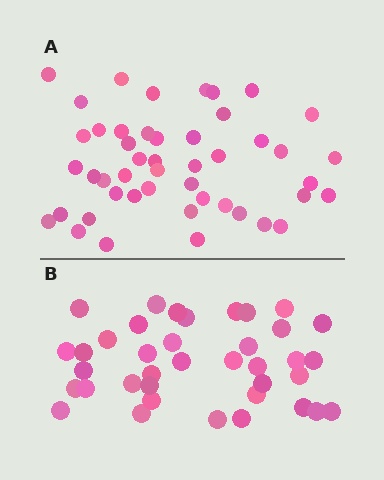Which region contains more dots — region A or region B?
Region A (the top region) has more dots.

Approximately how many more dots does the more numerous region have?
Region A has roughly 8 or so more dots than region B.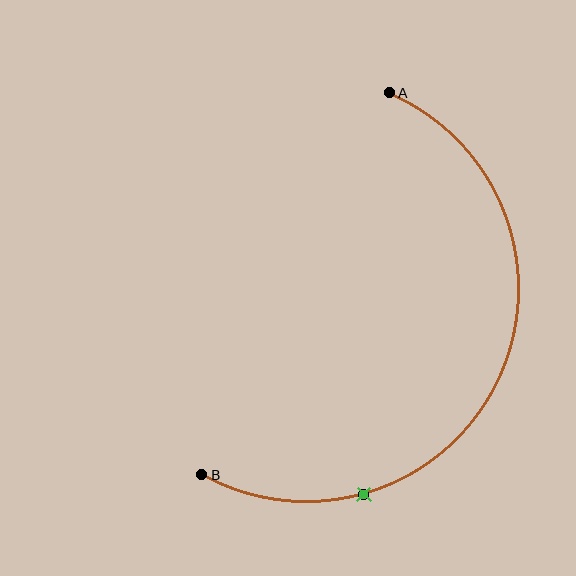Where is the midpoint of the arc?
The arc midpoint is the point on the curve farthest from the straight line joining A and B. It sits to the right of that line.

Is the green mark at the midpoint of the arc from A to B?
No. The green mark lies on the arc but is closer to endpoint B. The arc midpoint would be at the point on the curve equidistant along the arc from both A and B.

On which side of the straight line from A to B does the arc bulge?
The arc bulges to the right of the straight line connecting A and B.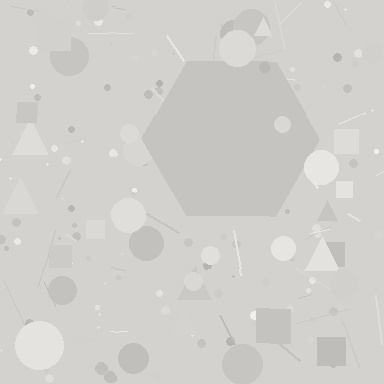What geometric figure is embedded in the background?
A hexagon is embedded in the background.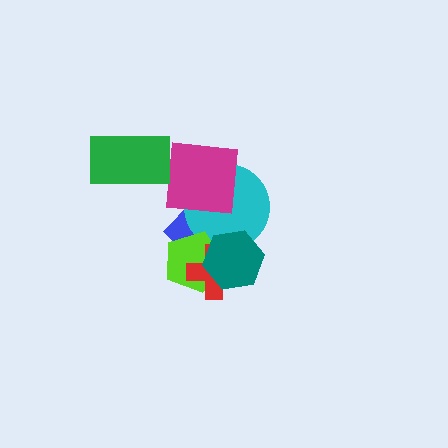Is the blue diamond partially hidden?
Yes, it is partially covered by another shape.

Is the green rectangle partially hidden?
No, no other shape covers it.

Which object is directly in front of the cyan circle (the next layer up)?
The lime pentagon is directly in front of the cyan circle.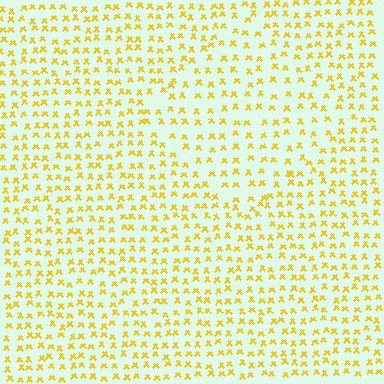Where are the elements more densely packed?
The elements are more densely packed outside the diamond boundary.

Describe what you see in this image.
The image contains small yellow elements arranged at two different densities. A diamond-shaped region is visible where the elements are less densely packed than the surrounding area.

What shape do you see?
I see a diamond.